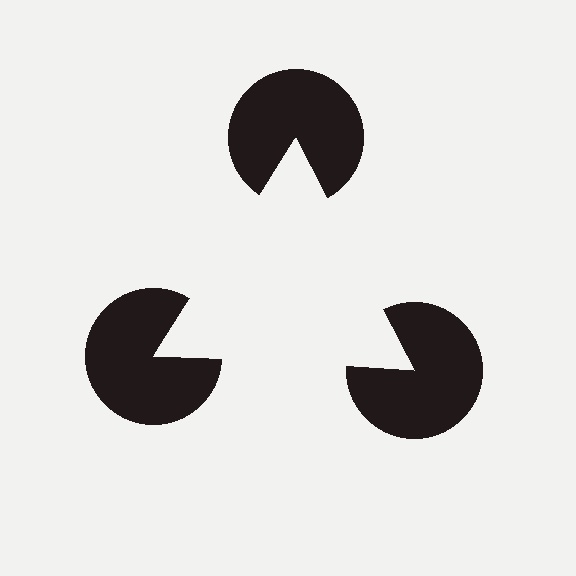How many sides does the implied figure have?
3 sides.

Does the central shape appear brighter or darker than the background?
It typically appears slightly brighter than the background, even though no actual brightness change is drawn.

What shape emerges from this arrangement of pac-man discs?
An illusory triangle — its edges are inferred from the aligned wedge cuts in the pac-man discs, not physically drawn.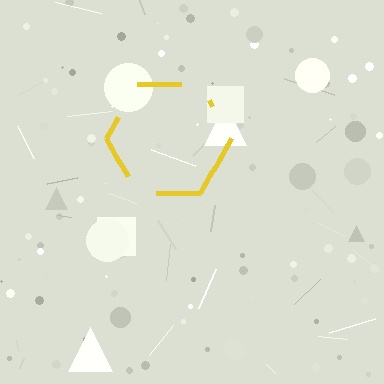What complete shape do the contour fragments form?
The contour fragments form a hexagon.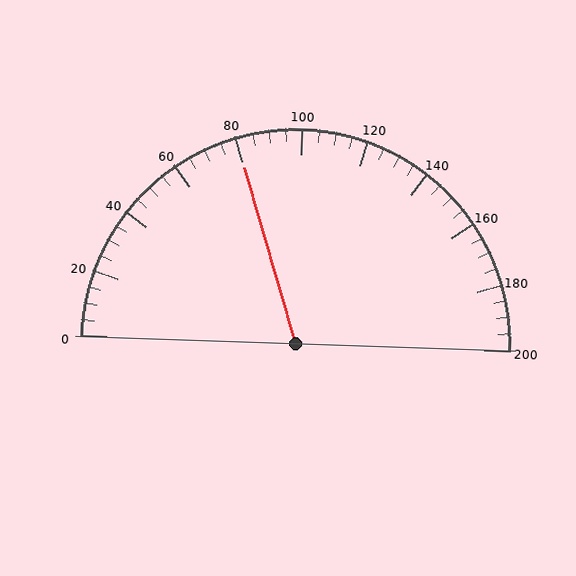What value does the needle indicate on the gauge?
The needle indicates approximately 80.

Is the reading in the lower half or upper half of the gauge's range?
The reading is in the lower half of the range (0 to 200).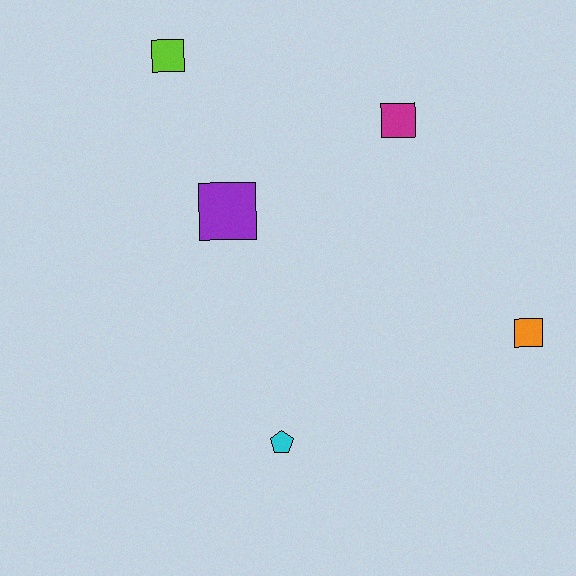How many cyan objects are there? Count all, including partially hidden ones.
There is 1 cyan object.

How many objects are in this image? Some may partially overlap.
There are 5 objects.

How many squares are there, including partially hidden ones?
There are 4 squares.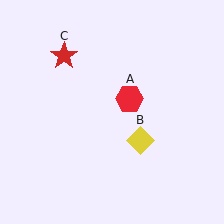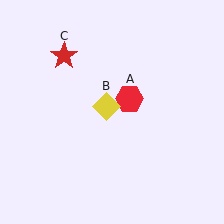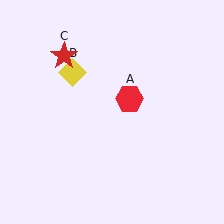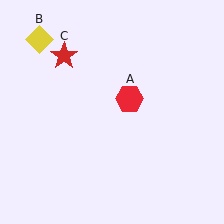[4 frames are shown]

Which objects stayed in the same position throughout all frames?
Red hexagon (object A) and red star (object C) remained stationary.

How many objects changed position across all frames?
1 object changed position: yellow diamond (object B).